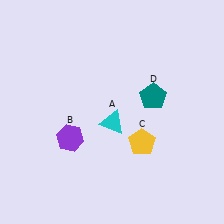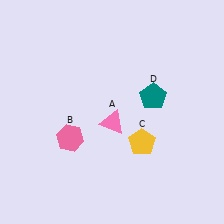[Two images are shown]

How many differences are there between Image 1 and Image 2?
There are 2 differences between the two images.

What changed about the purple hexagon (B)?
In Image 1, B is purple. In Image 2, it changed to pink.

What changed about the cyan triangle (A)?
In Image 1, A is cyan. In Image 2, it changed to pink.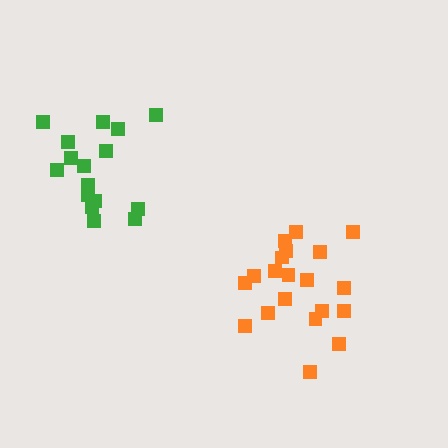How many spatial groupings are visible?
There are 2 spatial groupings.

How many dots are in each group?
Group 1: 16 dots, Group 2: 20 dots (36 total).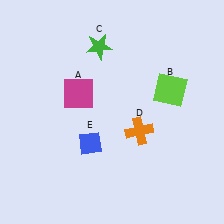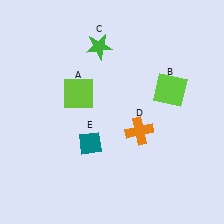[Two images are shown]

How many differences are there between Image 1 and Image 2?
There are 2 differences between the two images.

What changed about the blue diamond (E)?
In Image 1, E is blue. In Image 2, it changed to teal.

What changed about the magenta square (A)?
In Image 1, A is magenta. In Image 2, it changed to lime.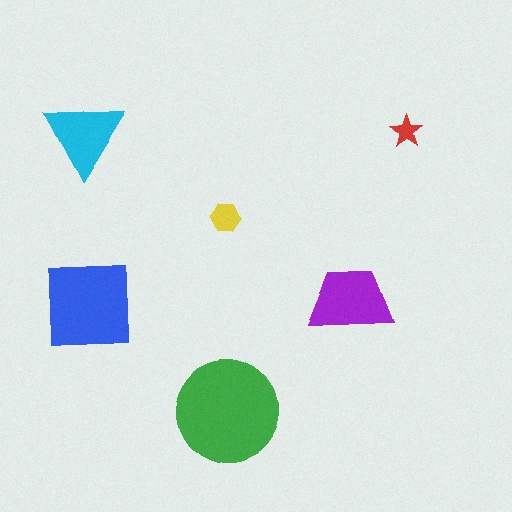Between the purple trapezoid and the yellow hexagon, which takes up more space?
The purple trapezoid.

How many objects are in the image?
There are 6 objects in the image.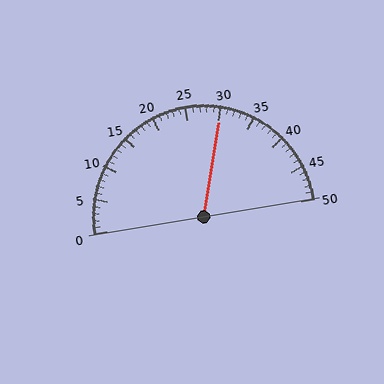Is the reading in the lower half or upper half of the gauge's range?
The reading is in the upper half of the range (0 to 50).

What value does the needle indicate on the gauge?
The needle indicates approximately 30.